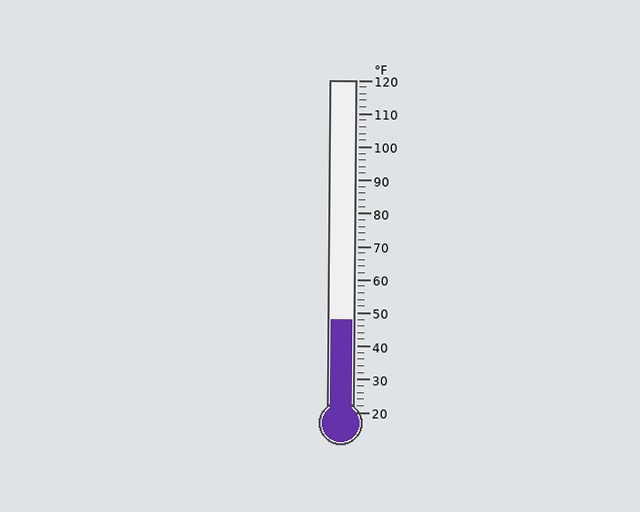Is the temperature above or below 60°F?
The temperature is below 60°F.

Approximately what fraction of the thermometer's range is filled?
The thermometer is filled to approximately 30% of its range.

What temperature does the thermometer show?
The thermometer shows approximately 48°F.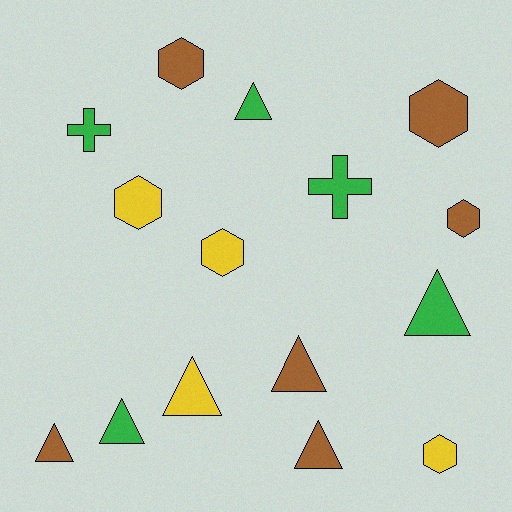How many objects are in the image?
There are 15 objects.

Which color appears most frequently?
Brown, with 6 objects.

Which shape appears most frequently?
Triangle, with 7 objects.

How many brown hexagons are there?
There are 3 brown hexagons.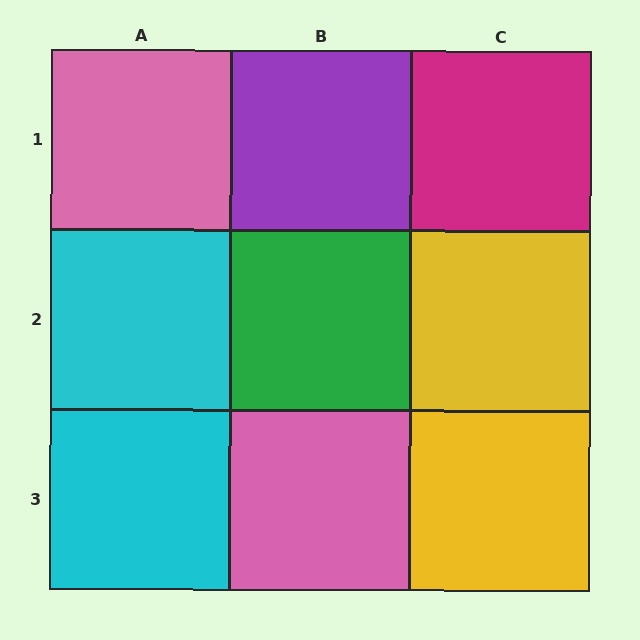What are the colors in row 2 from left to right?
Cyan, green, yellow.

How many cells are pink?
2 cells are pink.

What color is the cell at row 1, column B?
Purple.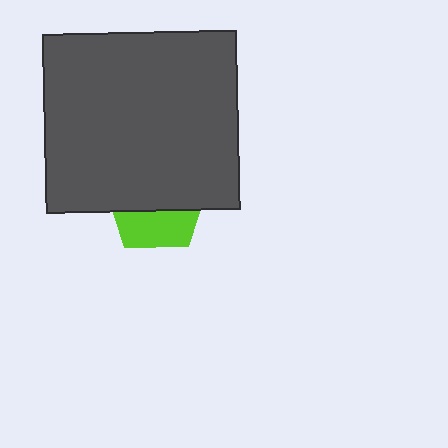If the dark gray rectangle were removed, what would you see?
You would see the complete lime pentagon.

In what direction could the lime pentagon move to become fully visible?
The lime pentagon could move down. That would shift it out from behind the dark gray rectangle entirely.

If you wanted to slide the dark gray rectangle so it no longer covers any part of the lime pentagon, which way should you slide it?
Slide it up — that is the most direct way to separate the two shapes.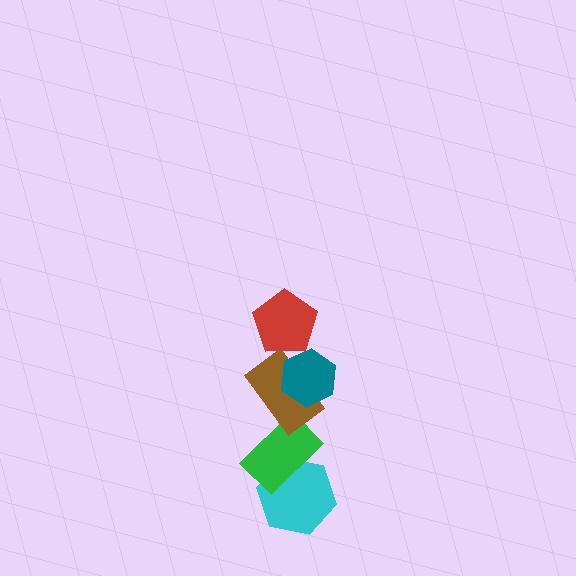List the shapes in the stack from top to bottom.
From top to bottom: the red pentagon, the teal hexagon, the brown rectangle, the green rectangle, the cyan hexagon.